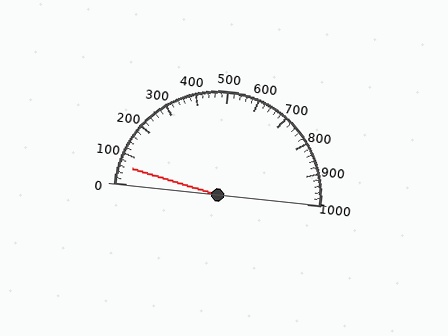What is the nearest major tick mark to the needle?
The nearest major tick mark is 100.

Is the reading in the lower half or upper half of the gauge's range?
The reading is in the lower half of the range (0 to 1000).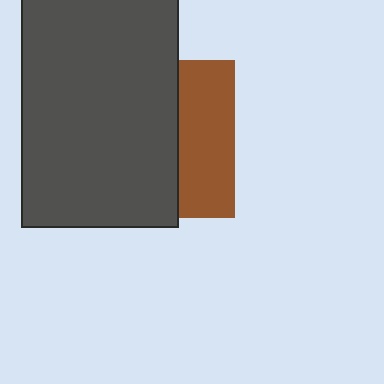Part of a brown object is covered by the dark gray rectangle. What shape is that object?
It is a square.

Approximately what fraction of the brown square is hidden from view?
Roughly 65% of the brown square is hidden behind the dark gray rectangle.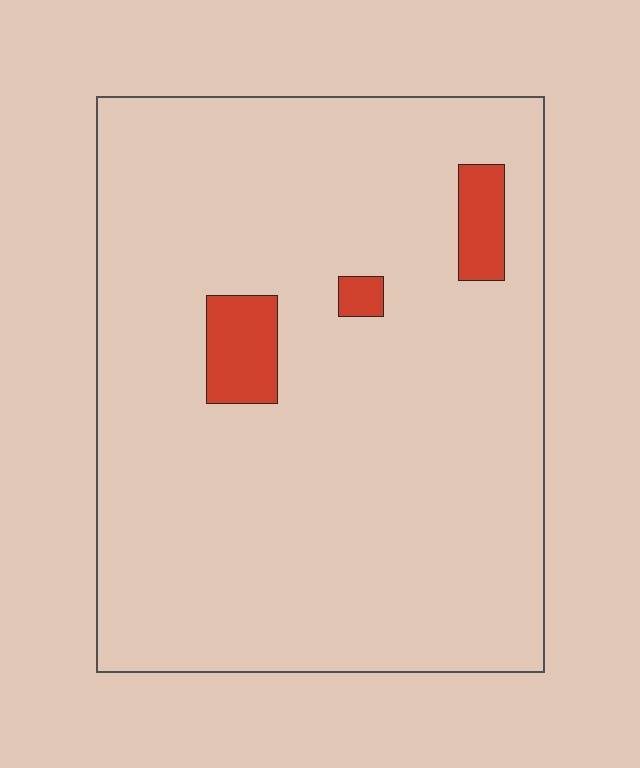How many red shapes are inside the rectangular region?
3.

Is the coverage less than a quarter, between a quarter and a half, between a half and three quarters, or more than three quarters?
Less than a quarter.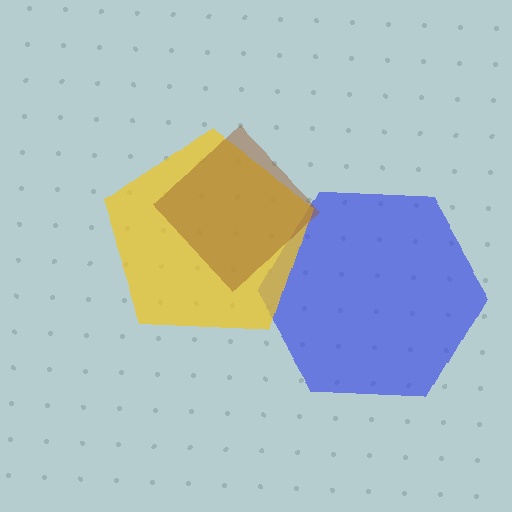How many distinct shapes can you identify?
There are 3 distinct shapes: a blue hexagon, a yellow pentagon, a brown diamond.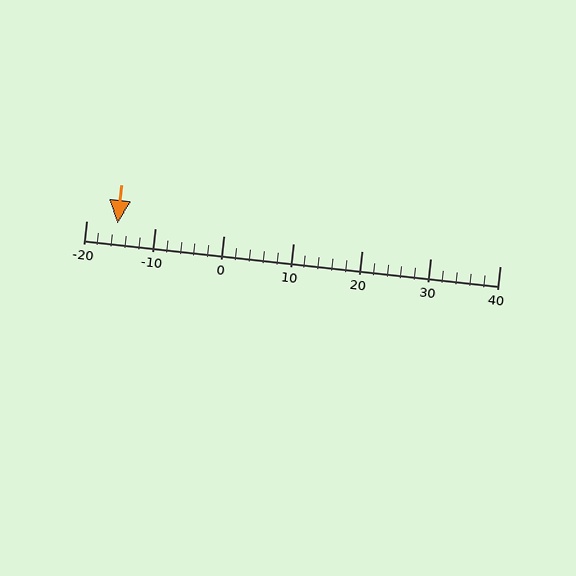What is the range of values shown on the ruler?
The ruler shows values from -20 to 40.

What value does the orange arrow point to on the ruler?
The orange arrow points to approximately -16.